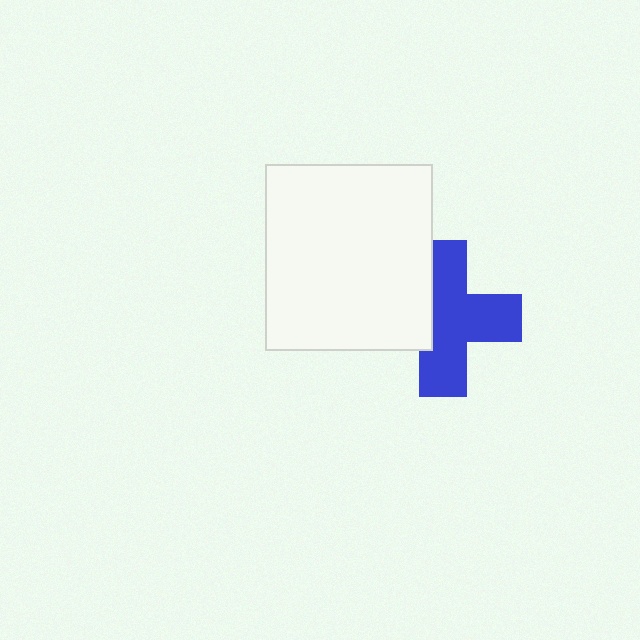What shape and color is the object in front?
The object in front is a white rectangle.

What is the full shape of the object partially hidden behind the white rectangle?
The partially hidden object is a blue cross.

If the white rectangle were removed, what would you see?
You would see the complete blue cross.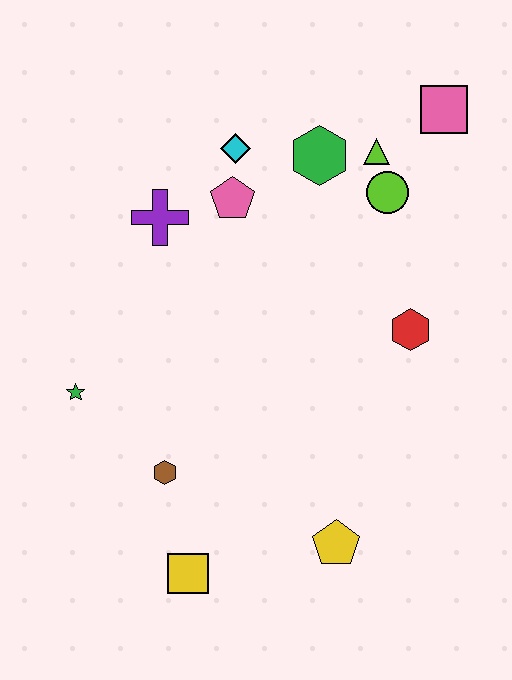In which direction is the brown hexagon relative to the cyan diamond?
The brown hexagon is below the cyan diamond.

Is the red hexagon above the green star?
Yes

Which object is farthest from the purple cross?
The yellow pentagon is farthest from the purple cross.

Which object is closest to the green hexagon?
The lime triangle is closest to the green hexagon.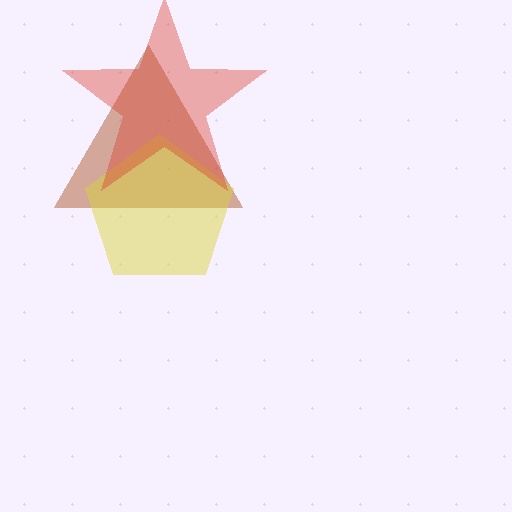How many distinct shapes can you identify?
There are 3 distinct shapes: a brown triangle, a yellow pentagon, a red star.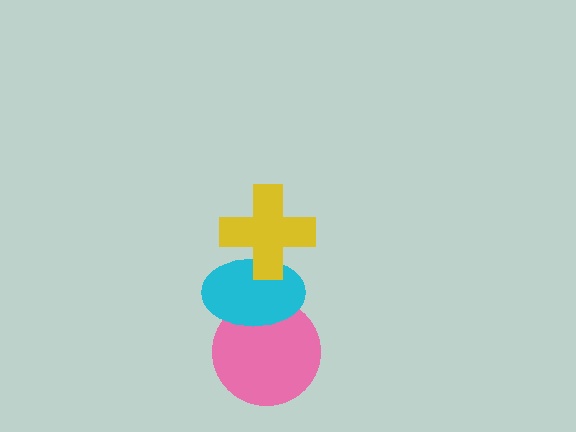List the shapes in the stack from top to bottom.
From top to bottom: the yellow cross, the cyan ellipse, the pink circle.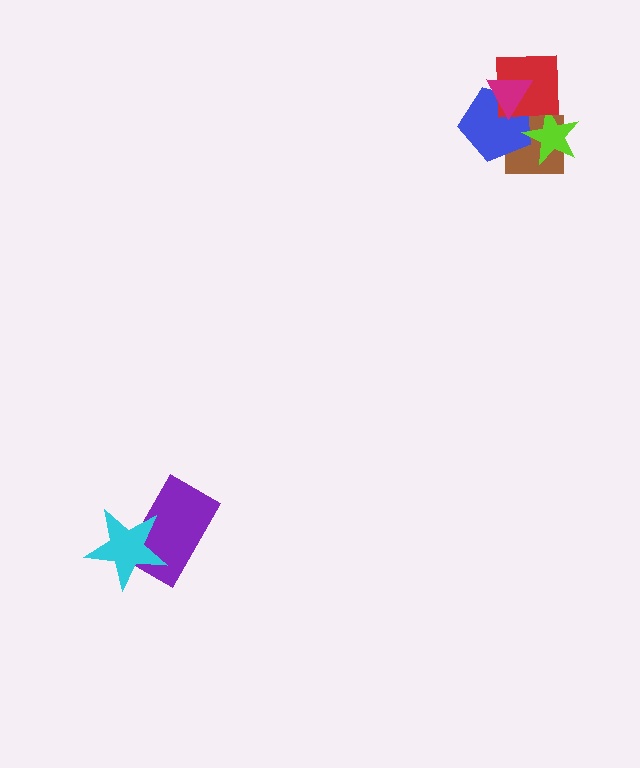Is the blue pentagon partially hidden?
Yes, it is partially covered by another shape.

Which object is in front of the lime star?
The red square is in front of the lime star.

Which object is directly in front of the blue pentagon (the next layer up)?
The lime star is directly in front of the blue pentagon.